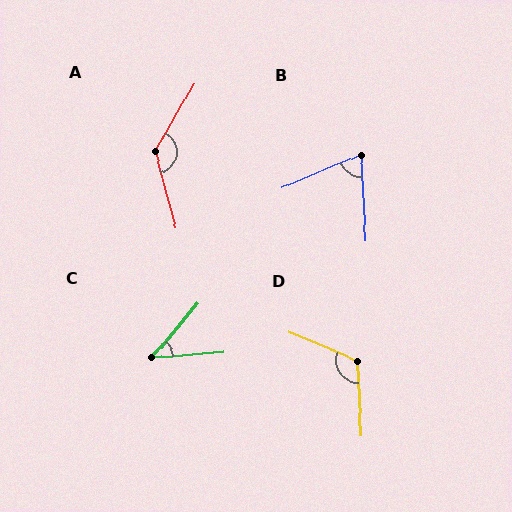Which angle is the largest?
A, at approximately 135 degrees.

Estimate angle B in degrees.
Approximately 70 degrees.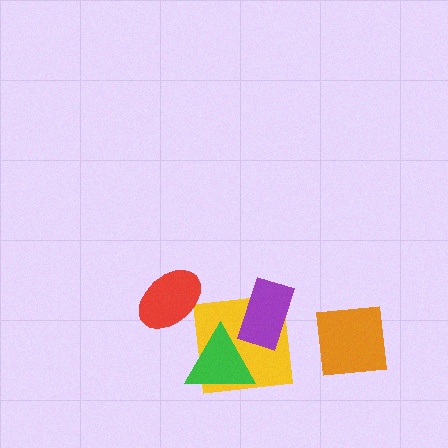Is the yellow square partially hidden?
Yes, it is partially covered by another shape.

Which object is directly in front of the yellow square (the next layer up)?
The purple rectangle is directly in front of the yellow square.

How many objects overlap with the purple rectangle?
1 object overlaps with the purple rectangle.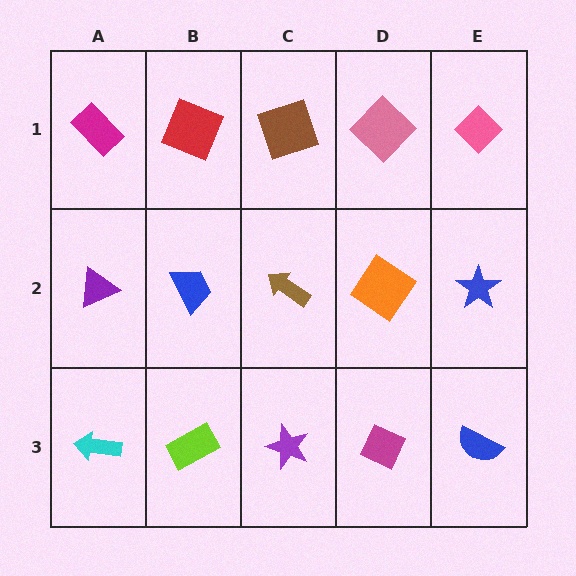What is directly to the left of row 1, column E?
A pink diamond.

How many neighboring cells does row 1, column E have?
2.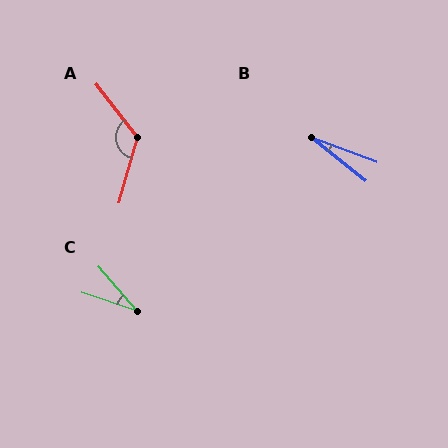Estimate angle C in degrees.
Approximately 31 degrees.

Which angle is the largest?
A, at approximately 127 degrees.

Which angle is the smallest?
B, at approximately 18 degrees.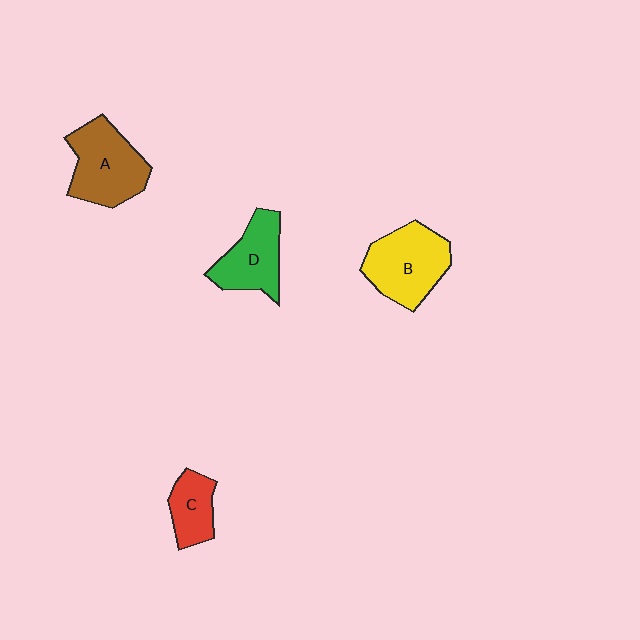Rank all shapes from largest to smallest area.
From largest to smallest: B (yellow), A (brown), D (green), C (red).